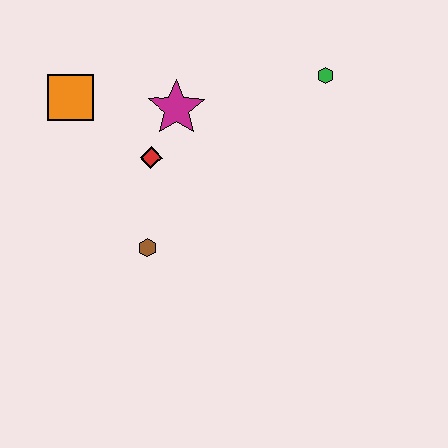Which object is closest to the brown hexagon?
The red diamond is closest to the brown hexagon.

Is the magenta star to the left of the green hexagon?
Yes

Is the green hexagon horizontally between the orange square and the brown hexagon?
No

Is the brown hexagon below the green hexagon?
Yes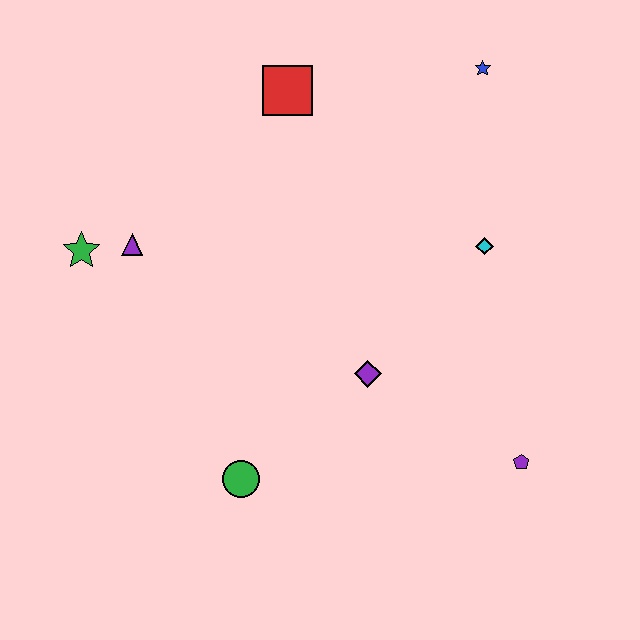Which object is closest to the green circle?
The purple diamond is closest to the green circle.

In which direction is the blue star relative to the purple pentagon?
The blue star is above the purple pentagon.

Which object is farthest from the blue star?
The green circle is farthest from the blue star.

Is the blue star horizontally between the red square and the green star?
No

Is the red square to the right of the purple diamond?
No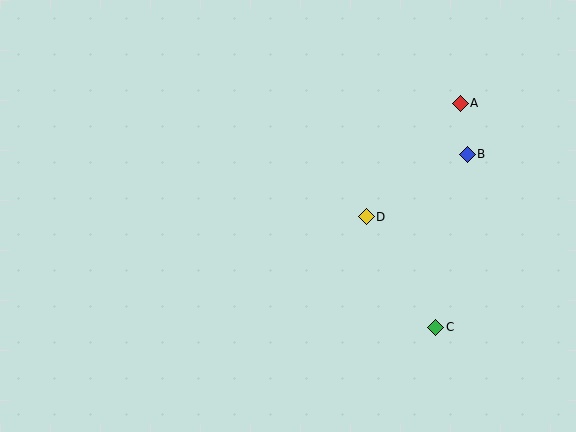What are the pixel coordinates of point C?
Point C is at (436, 327).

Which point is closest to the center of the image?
Point D at (366, 217) is closest to the center.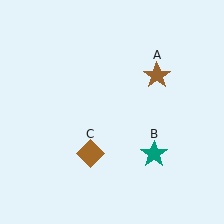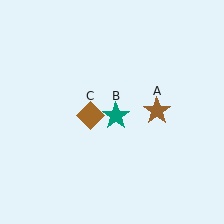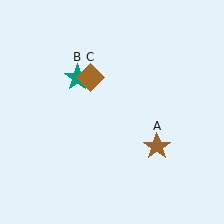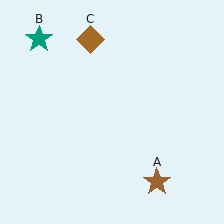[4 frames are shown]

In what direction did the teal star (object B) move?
The teal star (object B) moved up and to the left.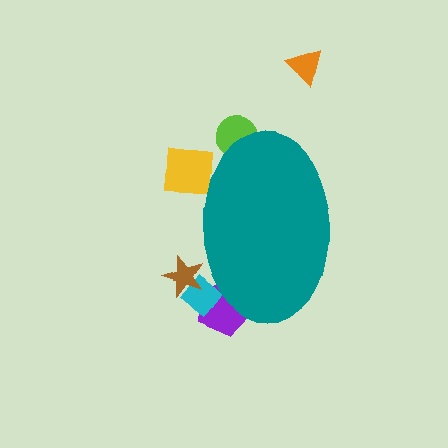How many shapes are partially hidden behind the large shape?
5 shapes are partially hidden.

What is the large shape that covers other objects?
A teal ellipse.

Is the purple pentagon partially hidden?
Yes, the purple pentagon is partially hidden behind the teal ellipse.